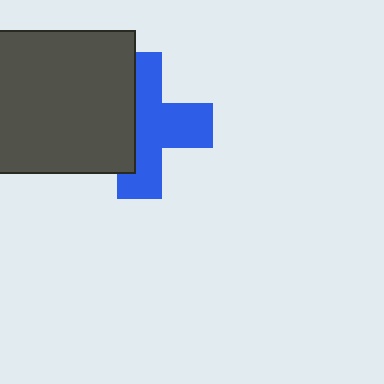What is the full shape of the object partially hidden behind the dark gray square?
The partially hidden object is a blue cross.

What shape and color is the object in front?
The object in front is a dark gray square.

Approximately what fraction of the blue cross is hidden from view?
Roughly 40% of the blue cross is hidden behind the dark gray square.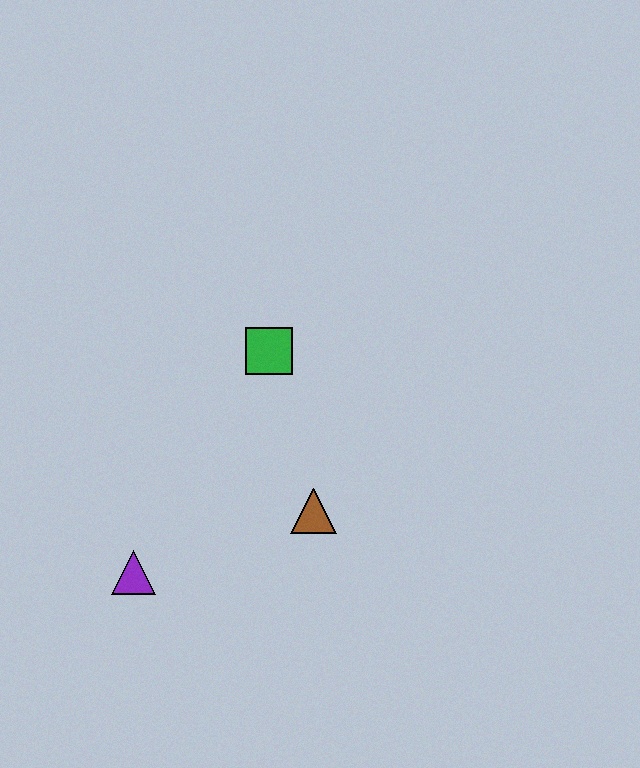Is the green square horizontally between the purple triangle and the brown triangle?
Yes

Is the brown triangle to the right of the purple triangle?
Yes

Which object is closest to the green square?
The brown triangle is closest to the green square.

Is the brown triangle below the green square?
Yes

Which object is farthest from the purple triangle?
The green square is farthest from the purple triangle.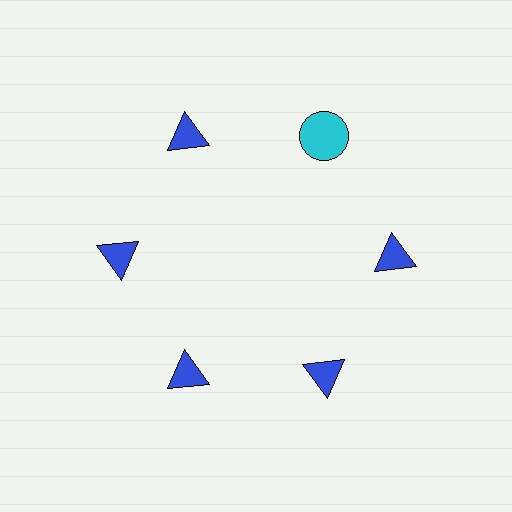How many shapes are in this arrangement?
There are 6 shapes arranged in a ring pattern.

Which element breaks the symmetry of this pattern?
The cyan circle at roughly the 1 o'clock position breaks the symmetry. All other shapes are blue triangles.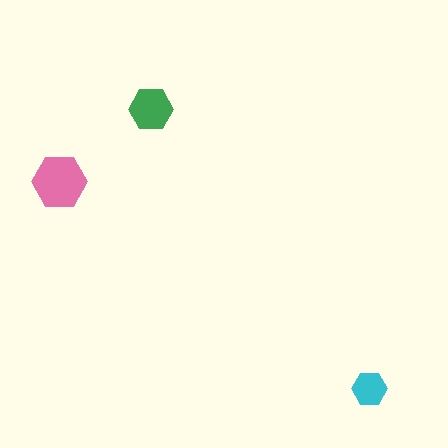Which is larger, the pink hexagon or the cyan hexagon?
The pink one.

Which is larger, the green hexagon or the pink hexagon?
The pink one.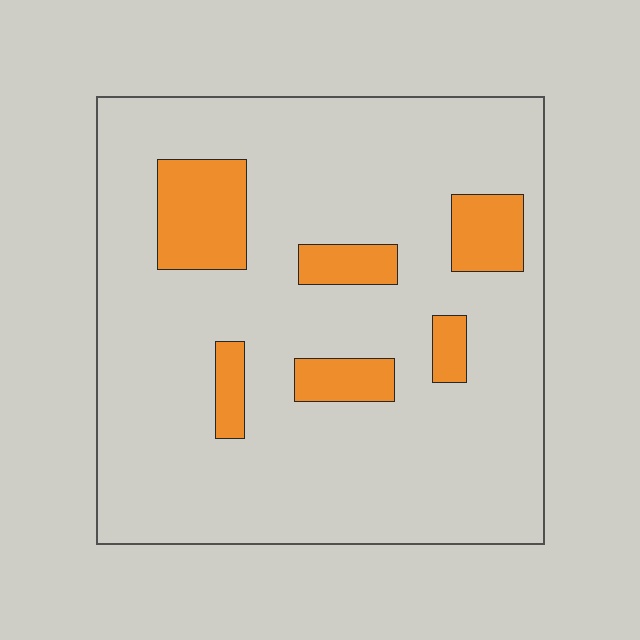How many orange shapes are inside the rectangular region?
6.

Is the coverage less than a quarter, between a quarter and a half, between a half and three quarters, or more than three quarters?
Less than a quarter.